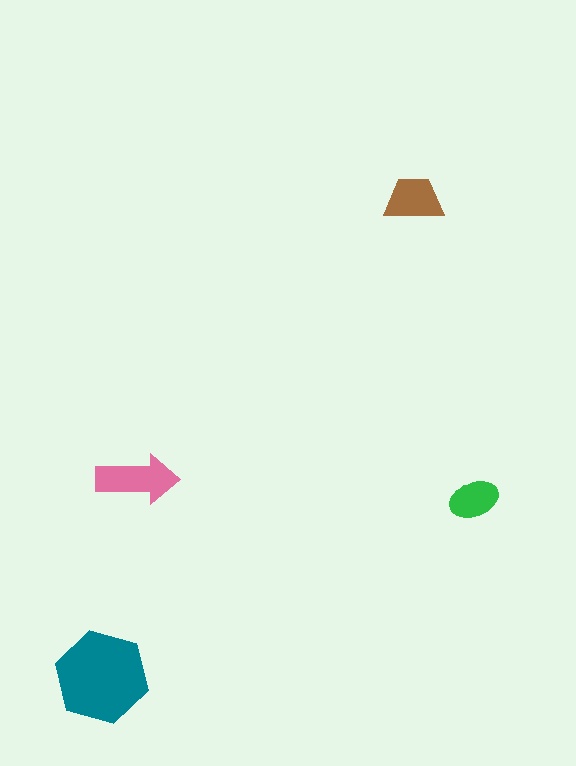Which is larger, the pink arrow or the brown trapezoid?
The pink arrow.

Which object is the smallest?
The green ellipse.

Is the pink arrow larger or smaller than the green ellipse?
Larger.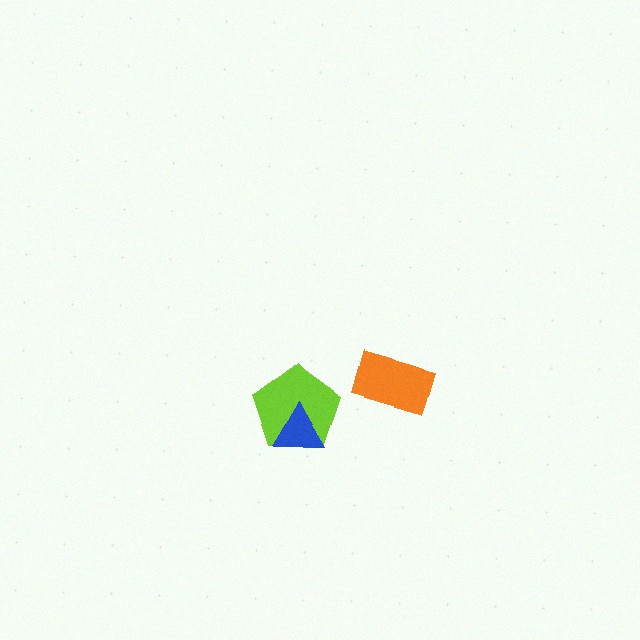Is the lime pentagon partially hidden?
Yes, it is partially covered by another shape.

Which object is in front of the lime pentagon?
The blue triangle is in front of the lime pentagon.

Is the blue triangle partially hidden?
No, no other shape covers it.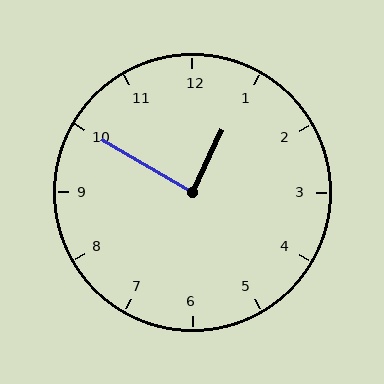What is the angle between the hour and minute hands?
Approximately 85 degrees.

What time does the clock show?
12:50.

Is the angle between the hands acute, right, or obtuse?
It is right.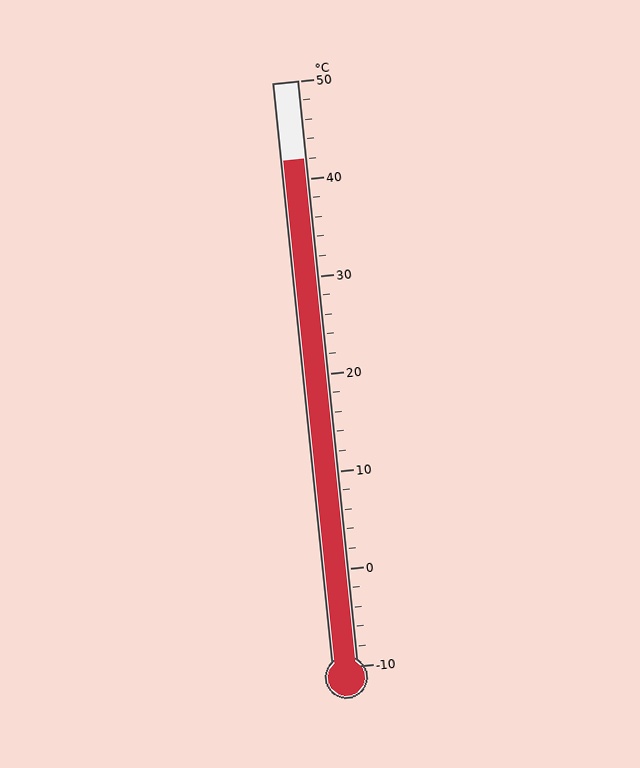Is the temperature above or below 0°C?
The temperature is above 0°C.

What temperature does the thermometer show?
The thermometer shows approximately 42°C.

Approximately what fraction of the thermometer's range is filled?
The thermometer is filled to approximately 85% of its range.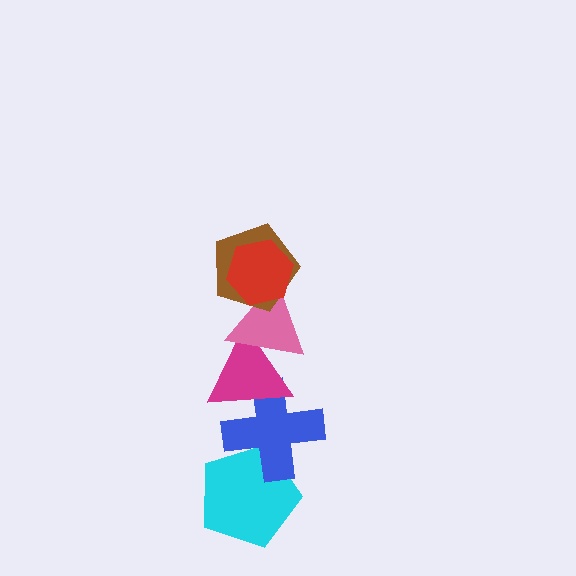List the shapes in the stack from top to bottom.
From top to bottom: the red hexagon, the brown pentagon, the pink triangle, the magenta triangle, the blue cross, the cyan pentagon.